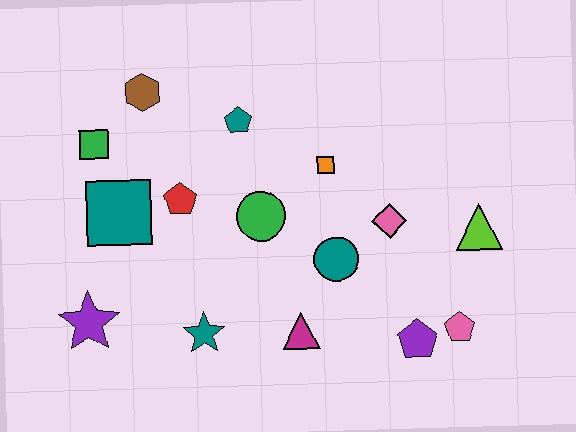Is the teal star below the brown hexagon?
Yes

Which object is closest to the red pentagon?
The teal square is closest to the red pentagon.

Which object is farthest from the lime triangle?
The purple star is farthest from the lime triangle.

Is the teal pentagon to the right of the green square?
Yes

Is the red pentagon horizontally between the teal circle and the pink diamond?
No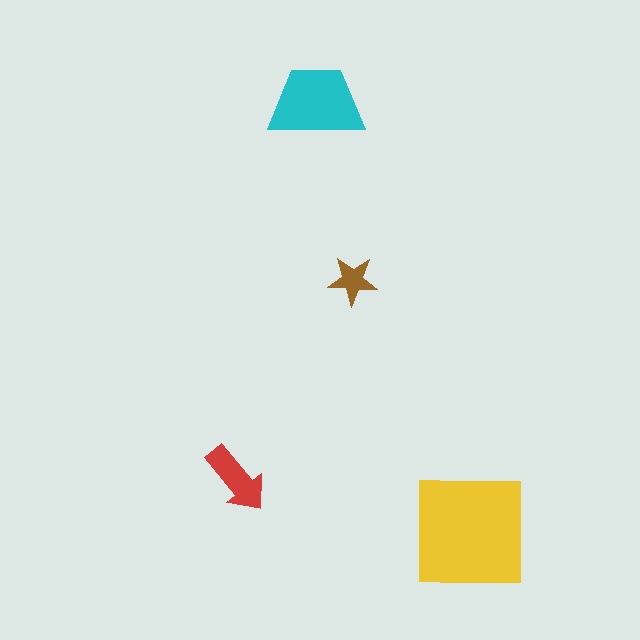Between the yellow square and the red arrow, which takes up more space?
The yellow square.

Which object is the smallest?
The brown star.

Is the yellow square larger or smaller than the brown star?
Larger.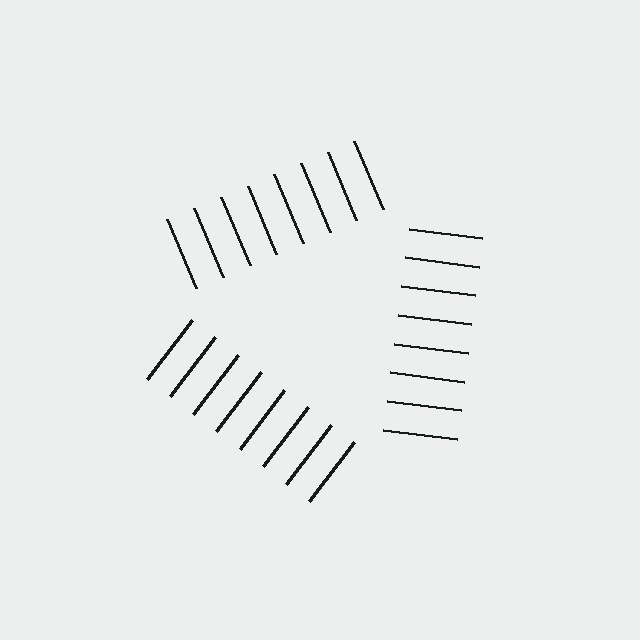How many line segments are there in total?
24 — 8 along each of the 3 edges.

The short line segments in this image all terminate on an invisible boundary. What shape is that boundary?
An illusory triangle — the line segments terminate on its edges but no continuous stroke is drawn.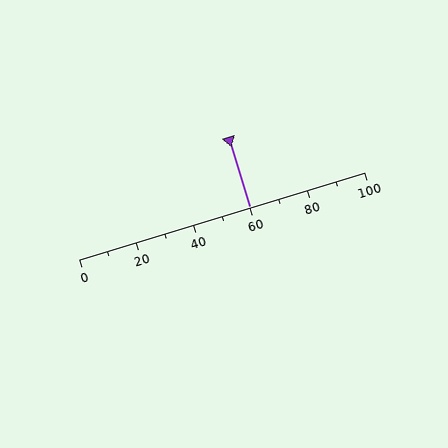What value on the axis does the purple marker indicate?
The marker indicates approximately 60.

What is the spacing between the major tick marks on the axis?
The major ticks are spaced 20 apart.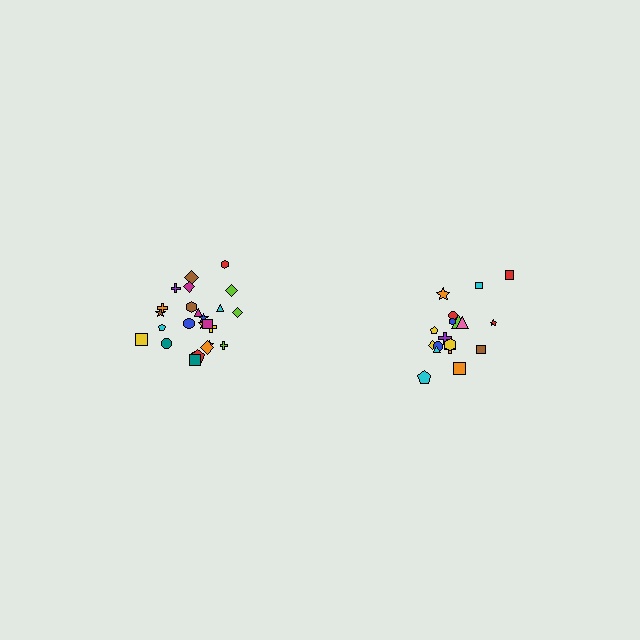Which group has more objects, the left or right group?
The left group.